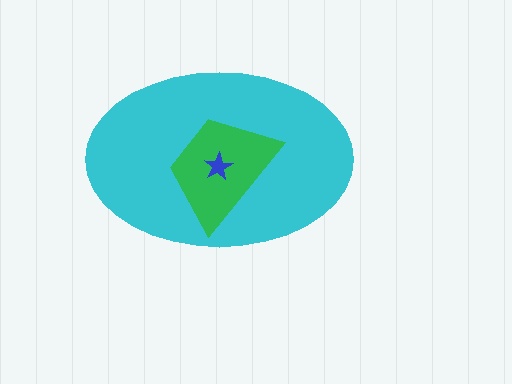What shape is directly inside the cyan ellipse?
The green trapezoid.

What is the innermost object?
The blue star.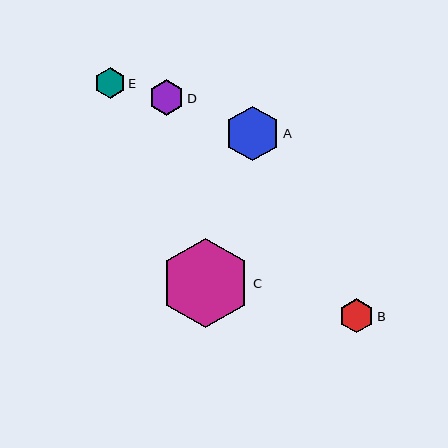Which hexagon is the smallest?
Hexagon E is the smallest with a size of approximately 31 pixels.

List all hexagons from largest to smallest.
From largest to smallest: C, A, D, B, E.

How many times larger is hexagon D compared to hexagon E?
Hexagon D is approximately 1.2 times the size of hexagon E.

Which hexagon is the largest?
Hexagon C is the largest with a size of approximately 90 pixels.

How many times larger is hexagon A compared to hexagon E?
Hexagon A is approximately 1.8 times the size of hexagon E.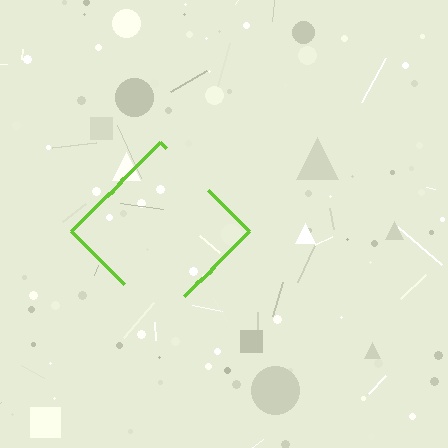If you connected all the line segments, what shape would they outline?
They would outline a diamond.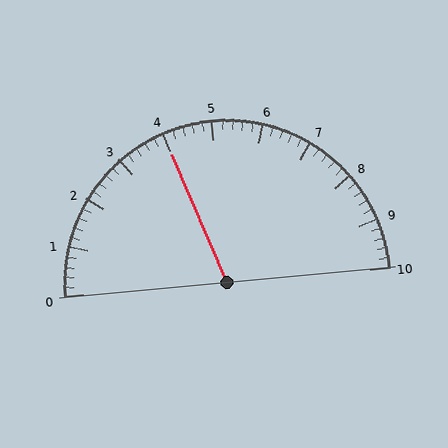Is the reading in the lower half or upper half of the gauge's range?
The reading is in the lower half of the range (0 to 10).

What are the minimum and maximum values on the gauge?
The gauge ranges from 0 to 10.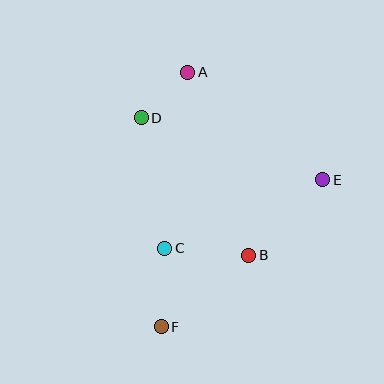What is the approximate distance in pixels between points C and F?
The distance between C and F is approximately 79 pixels.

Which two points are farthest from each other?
Points A and F are farthest from each other.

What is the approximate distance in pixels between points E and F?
The distance between E and F is approximately 218 pixels.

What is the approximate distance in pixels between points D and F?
The distance between D and F is approximately 210 pixels.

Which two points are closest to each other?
Points A and D are closest to each other.